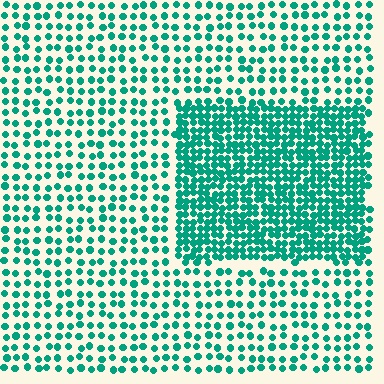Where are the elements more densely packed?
The elements are more densely packed inside the rectangle boundary.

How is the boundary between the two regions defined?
The boundary is defined by a change in element density (approximately 2.3x ratio). All elements are the same color, size, and shape.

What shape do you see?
I see a rectangle.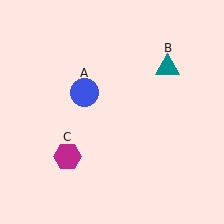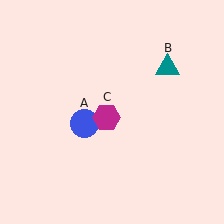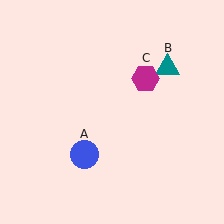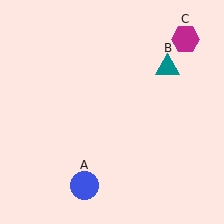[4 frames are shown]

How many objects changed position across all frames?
2 objects changed position: blue circle (object A), magenta hexagon (object C).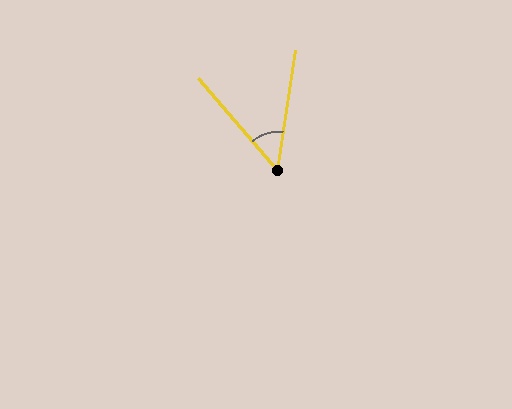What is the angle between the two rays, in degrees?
Approximately 49 degrees.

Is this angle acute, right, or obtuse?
It is acute.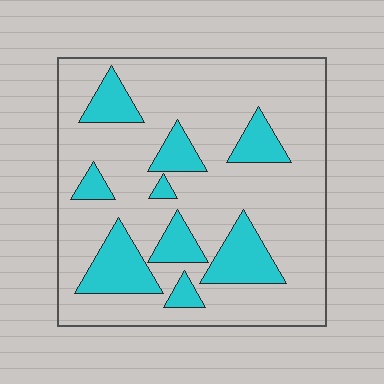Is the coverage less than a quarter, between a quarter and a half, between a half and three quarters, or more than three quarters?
Less than a quarter.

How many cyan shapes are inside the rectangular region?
9.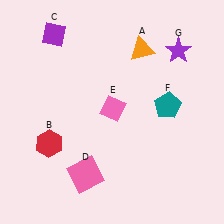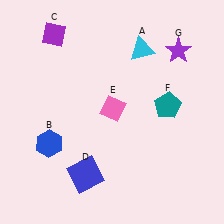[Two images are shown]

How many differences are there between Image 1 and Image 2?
There are 3 differences between the two images.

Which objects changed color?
A changed from orange to cyan. B changed from red to blue. D changed from pink to blue.